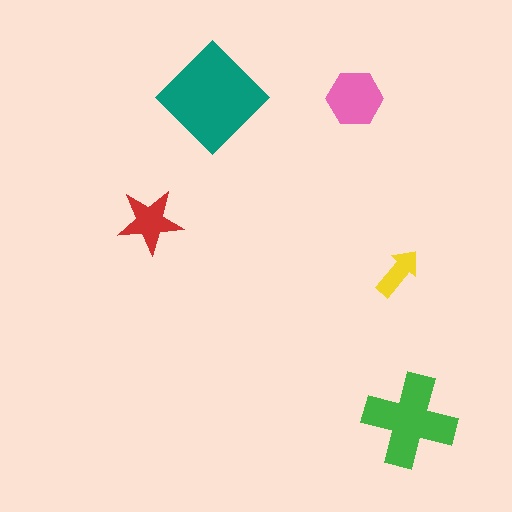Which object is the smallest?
The yellow arrow.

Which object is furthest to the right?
The green cross is rightmost.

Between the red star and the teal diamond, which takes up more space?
The teal diamond.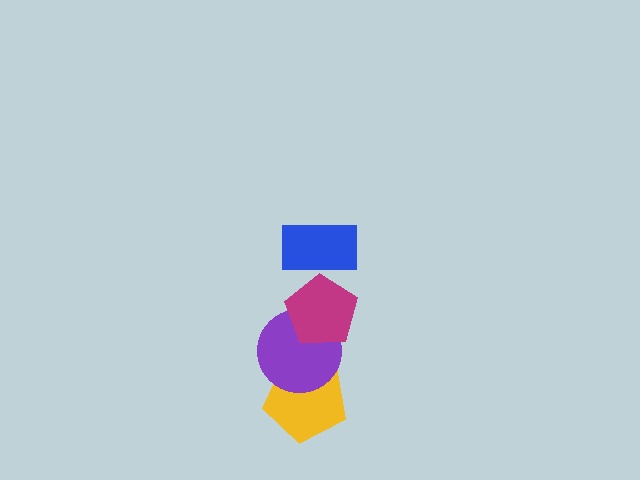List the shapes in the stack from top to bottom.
From top to bottom: the blue rectangle, the magenta pentagon, the purple circle, the yellow pentagon.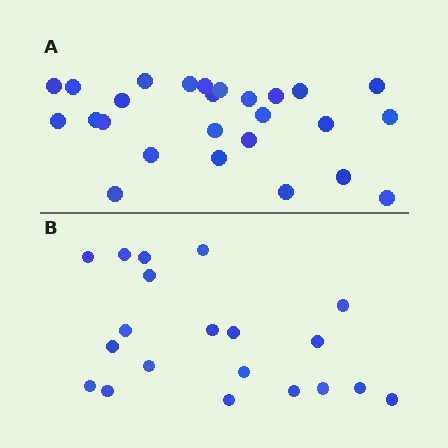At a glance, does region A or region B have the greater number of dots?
Region A (the top region) has more dots.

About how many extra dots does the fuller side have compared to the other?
Region A has about 6 more dots than region B.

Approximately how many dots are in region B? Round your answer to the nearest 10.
About 20 dots.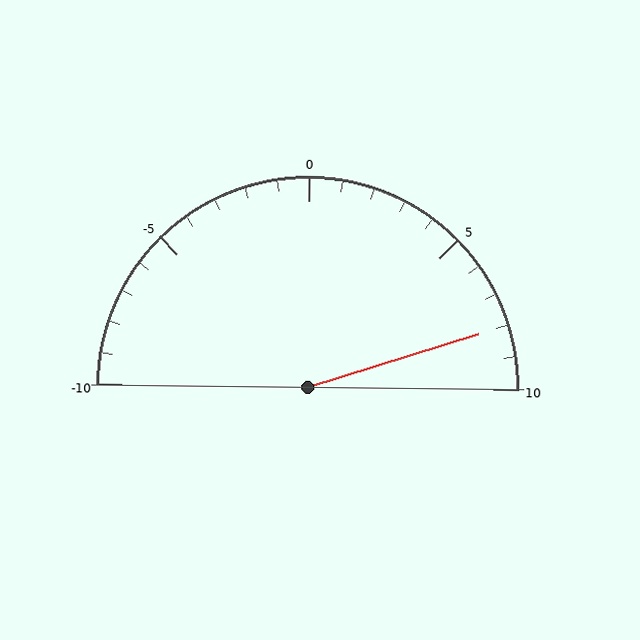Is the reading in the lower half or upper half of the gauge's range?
The reading is in the upper half of the range (-10 to 10).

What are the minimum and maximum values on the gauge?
The gauge ranges from -10 to 10.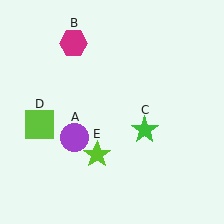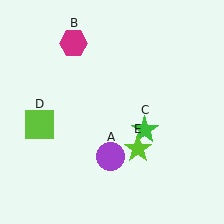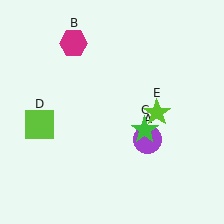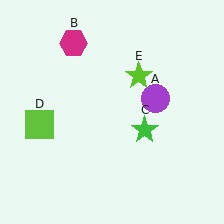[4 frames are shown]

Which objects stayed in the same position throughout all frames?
Magenta hexagon (object B) and green star (object C) and lime square (object D) remained stationary.